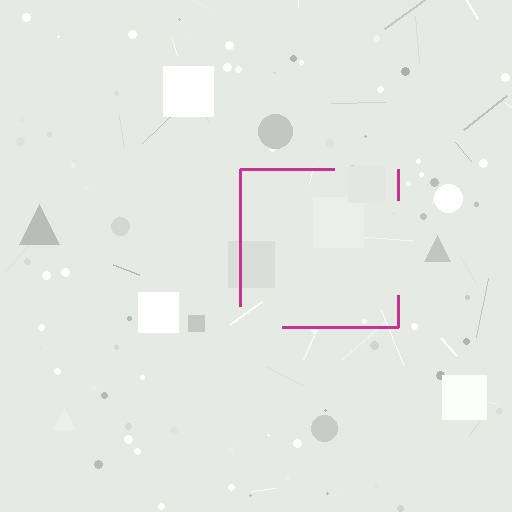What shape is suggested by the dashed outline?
The dashed outline suggests a square.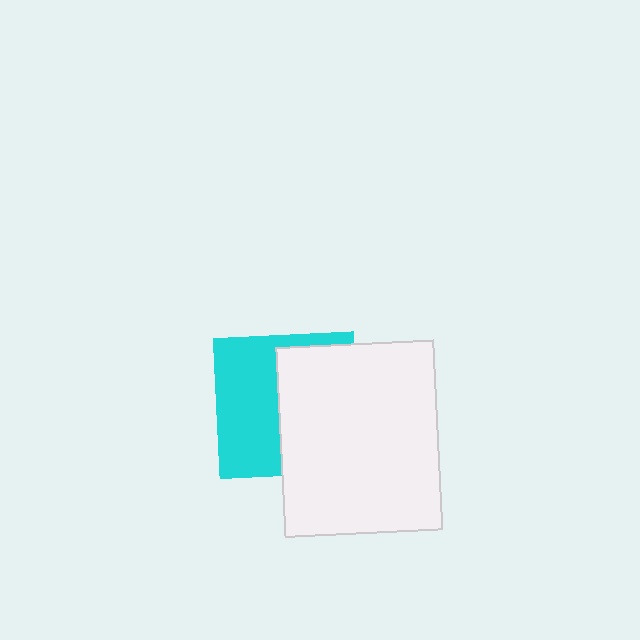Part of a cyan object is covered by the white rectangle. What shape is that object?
It is a square.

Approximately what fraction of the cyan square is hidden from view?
Roughly 52% of the cyan square is hidden behind the white rectangle.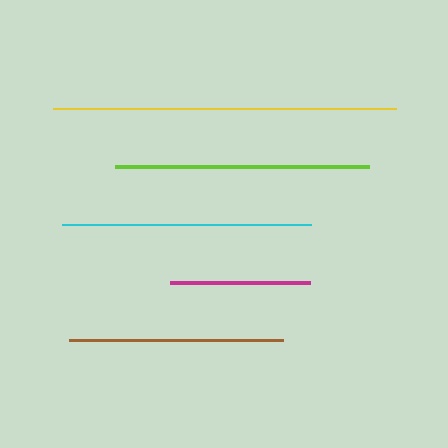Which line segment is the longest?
The yellow line is the longest at approximately 343 pixels.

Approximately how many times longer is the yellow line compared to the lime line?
The yellow line is approximately 1.3 times the length of the lime line.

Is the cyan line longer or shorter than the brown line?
The cyan line is longer than the brown line.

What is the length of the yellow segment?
The yellow segment is approximately 343 pixels long.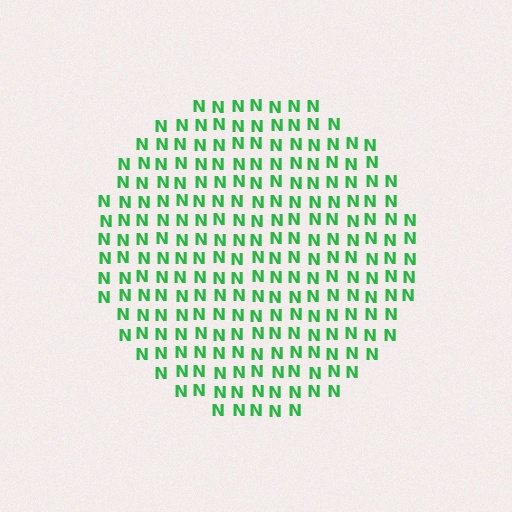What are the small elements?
The small elements are letter N's.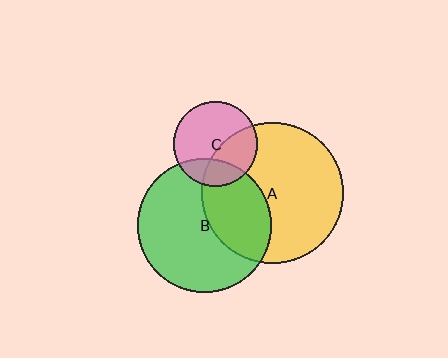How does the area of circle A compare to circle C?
Approximately 2.8 times.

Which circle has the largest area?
Circle A (yellow).